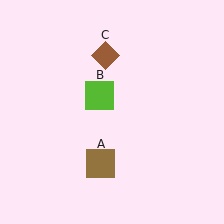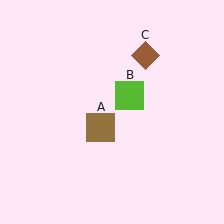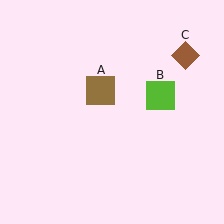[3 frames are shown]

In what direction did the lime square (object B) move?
The lime square (object B) moved right.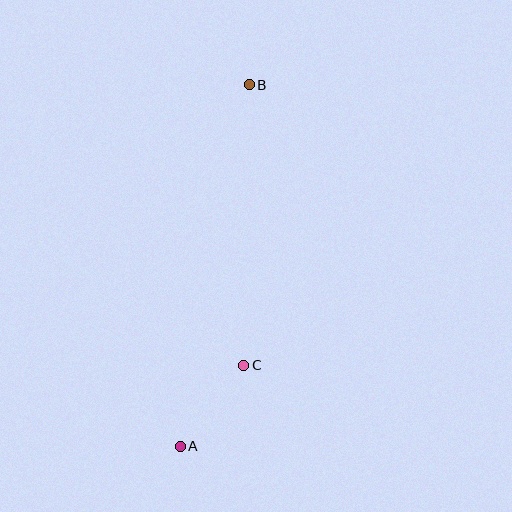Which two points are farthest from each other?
Points A and B are farthest from each other.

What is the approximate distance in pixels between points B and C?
The distance between B and C is approximately 281 pixels.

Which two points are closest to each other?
Points A and C are closest to each other.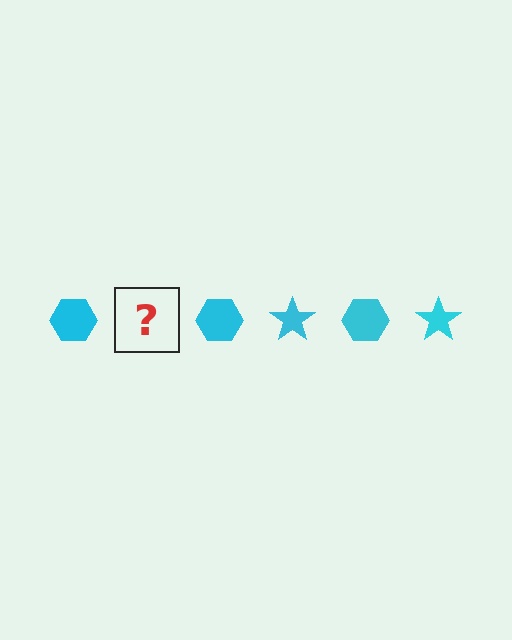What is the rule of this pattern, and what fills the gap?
The rule is that the pattern cycles through hexagon, star shapes in cyan. The gap should be filled with a cyan star.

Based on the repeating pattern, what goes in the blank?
The blank should be a cyan star.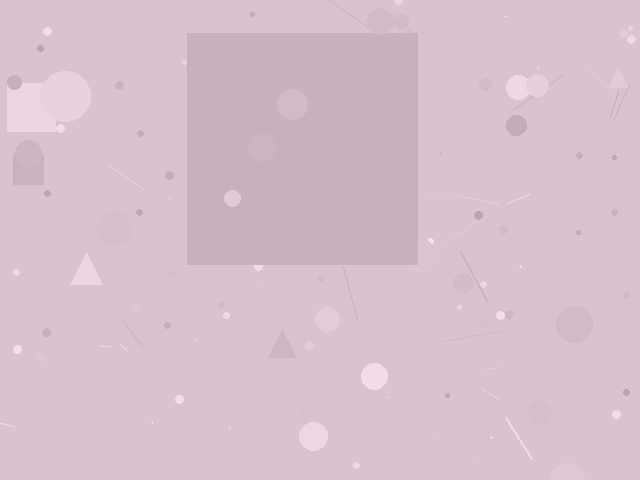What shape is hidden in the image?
A square is hidden in the image.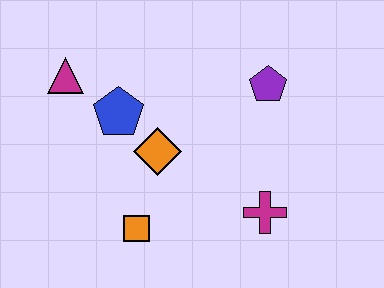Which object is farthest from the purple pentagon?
The magenta triangle is farthest from the purple pentagon.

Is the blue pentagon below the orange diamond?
No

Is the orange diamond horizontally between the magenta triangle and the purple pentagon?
Yes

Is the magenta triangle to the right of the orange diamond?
No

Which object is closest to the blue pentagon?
The orange diamond is closest to the blue pentagon.